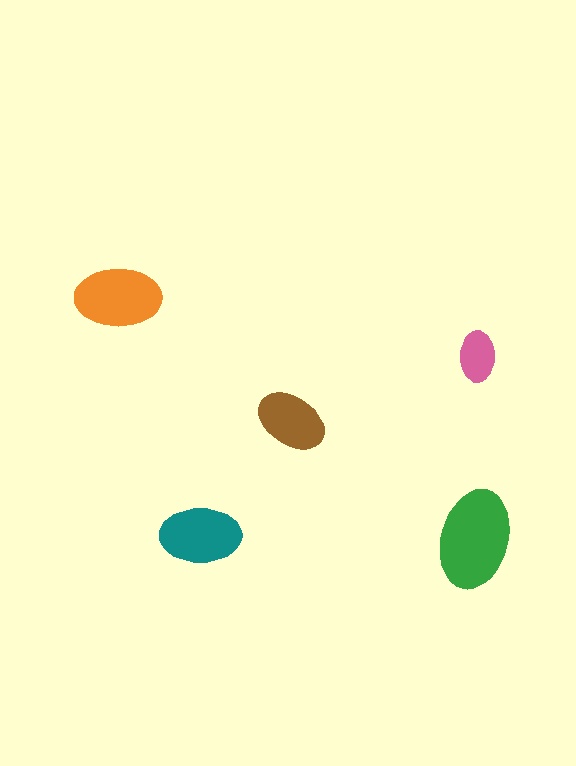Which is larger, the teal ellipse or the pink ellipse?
The teal one.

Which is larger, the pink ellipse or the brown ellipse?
The brown one.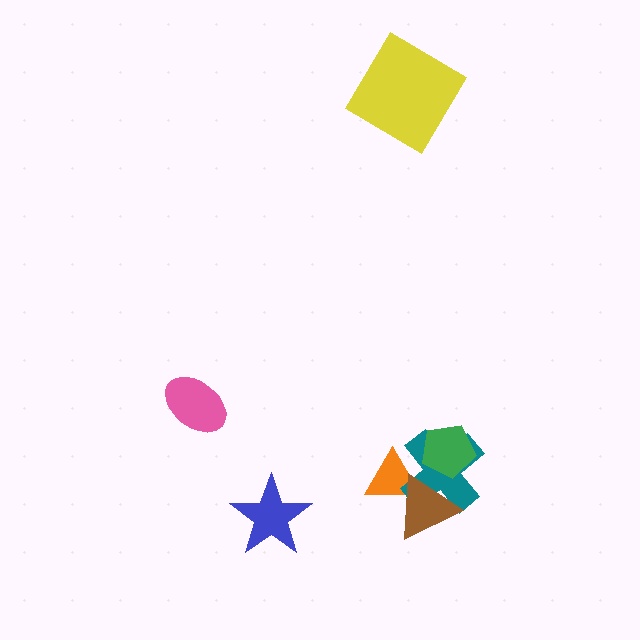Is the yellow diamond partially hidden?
No, no other shape covers it.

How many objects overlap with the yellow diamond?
0 objects overlap with the yellow diamond.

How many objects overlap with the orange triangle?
2 objects overlap with the orange triangle.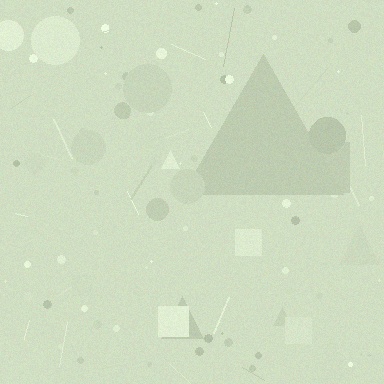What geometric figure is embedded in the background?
A triangle is embedded in the background.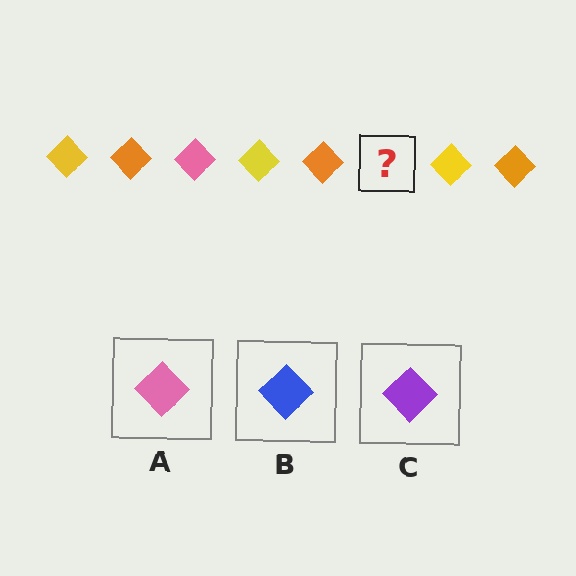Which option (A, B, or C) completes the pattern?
A.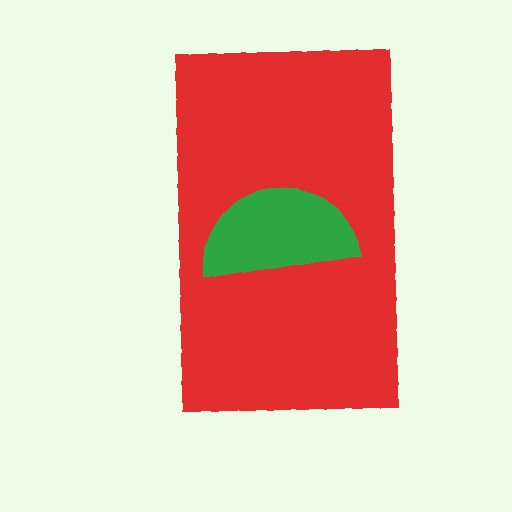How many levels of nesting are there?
2.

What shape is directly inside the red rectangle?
The green semicircle.